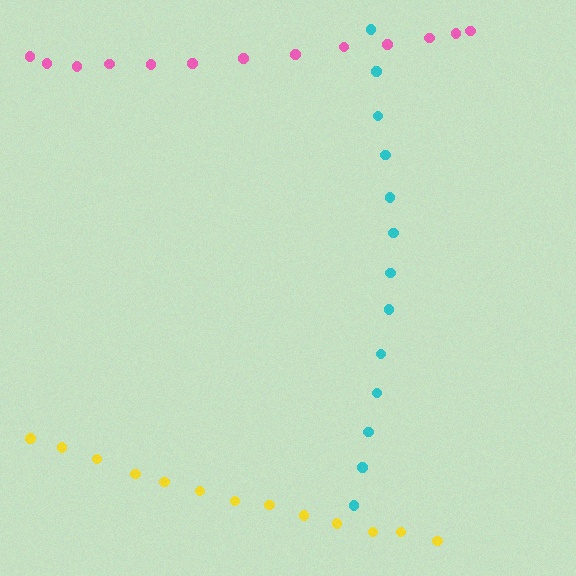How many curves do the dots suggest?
There are 3 distinct paths.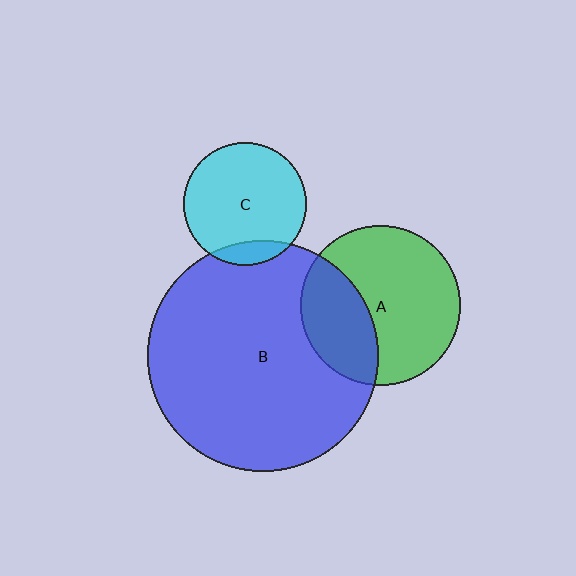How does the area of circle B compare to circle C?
Approximately 3.6 times.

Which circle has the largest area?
Circle B (blue).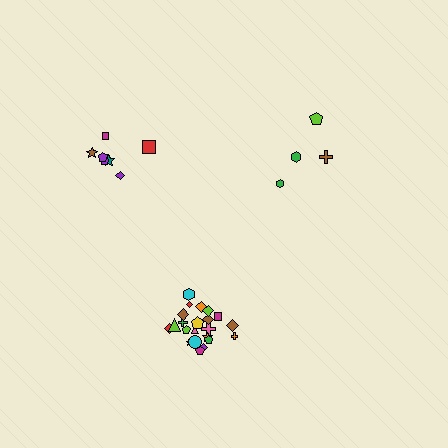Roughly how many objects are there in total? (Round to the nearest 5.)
Roughly 35 objects in total.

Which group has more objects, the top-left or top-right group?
The top-left group.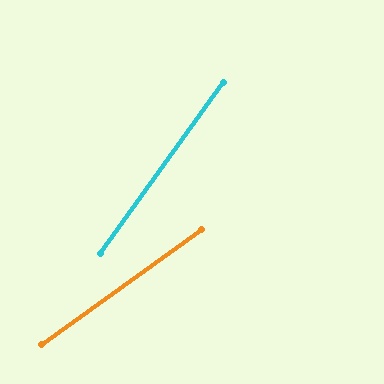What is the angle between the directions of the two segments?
Approximately 19 degrees.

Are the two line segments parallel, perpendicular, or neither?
Neither parallel nor perpendicular — they differ by about 19°.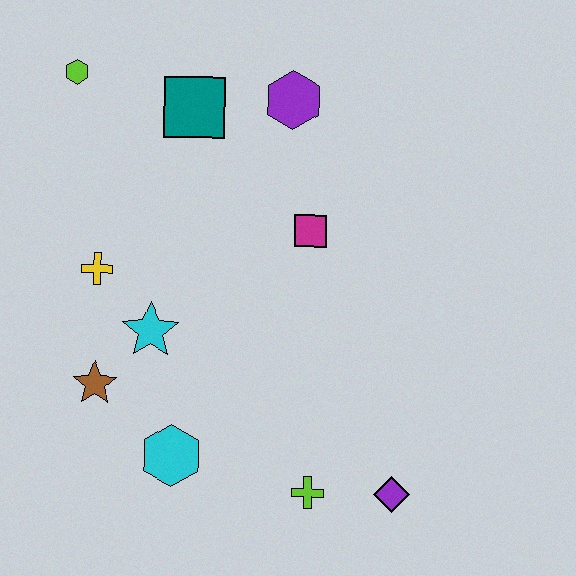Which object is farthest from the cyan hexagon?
The lime hexagon is farthest from the cyan hexagon.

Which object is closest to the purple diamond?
The lime cross is closest to the purple diamond.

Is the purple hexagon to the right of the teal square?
Yes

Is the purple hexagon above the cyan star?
Yes